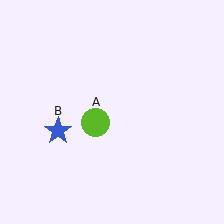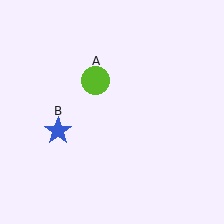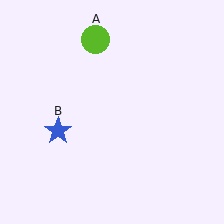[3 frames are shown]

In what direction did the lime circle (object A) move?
The lime circle (object A) moved up.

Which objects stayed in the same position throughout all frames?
Blue star (object B) remained stationary.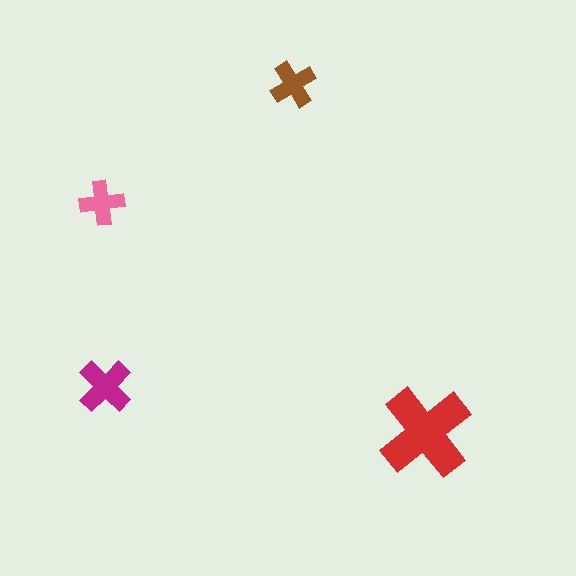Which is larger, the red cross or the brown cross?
The red one.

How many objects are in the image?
There are 4 objects in the image.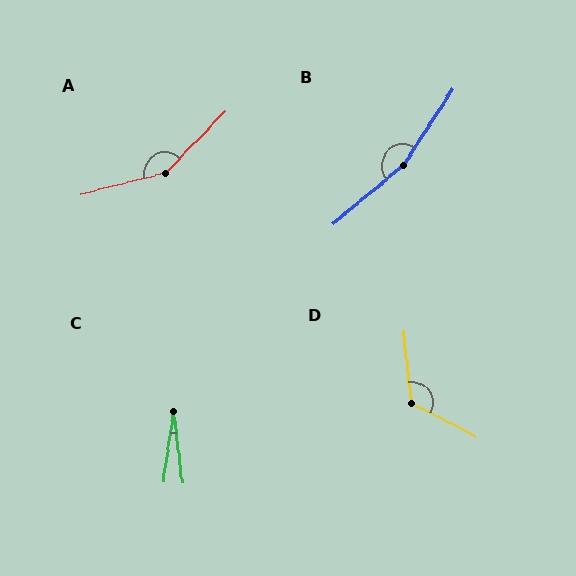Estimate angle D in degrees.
Approximately 124 degrees.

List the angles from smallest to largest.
C (15°), D (124°), A (148°), B (163°).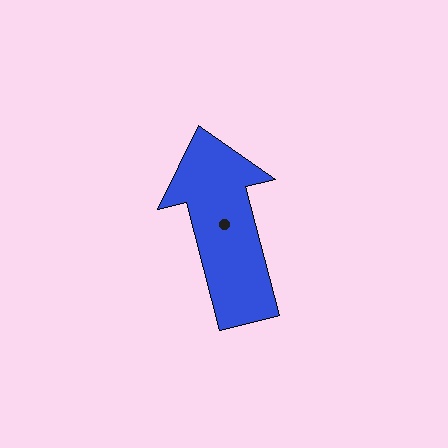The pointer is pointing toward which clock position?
Roughly 12 o'clock.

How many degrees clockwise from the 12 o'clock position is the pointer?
Approximately 345 degrees.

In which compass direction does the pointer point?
North.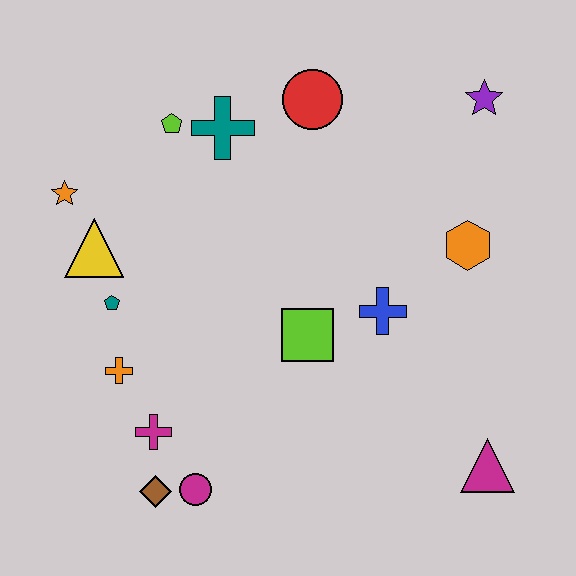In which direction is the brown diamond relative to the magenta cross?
The brown diamond is below the magenta cross.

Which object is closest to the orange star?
The yellow triangle is closest to the orange star.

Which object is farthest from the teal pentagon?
The purple star is farthest from the teal pentagon.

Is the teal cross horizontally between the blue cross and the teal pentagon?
Yes